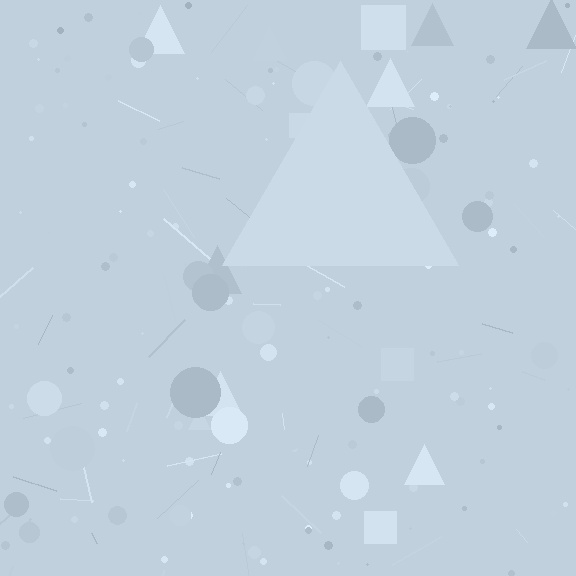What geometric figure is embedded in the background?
A triangle is embedded in the background.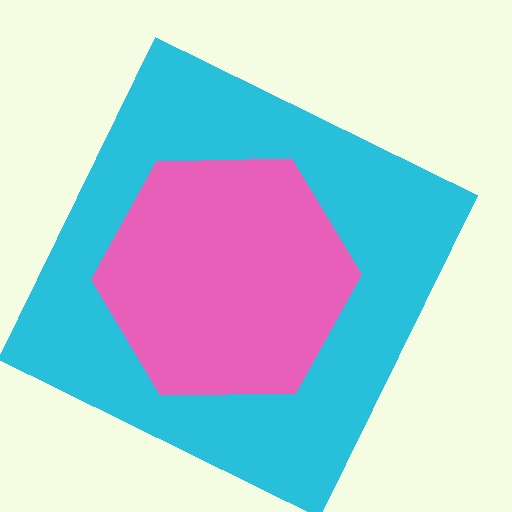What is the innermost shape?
The pink hexagon.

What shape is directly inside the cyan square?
The pink hexagon.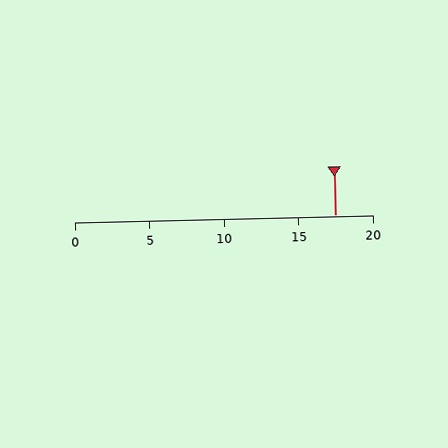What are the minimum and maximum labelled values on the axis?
The axis runs from 0 to 20.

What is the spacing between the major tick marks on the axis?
The major ticks are spaced 5 apart.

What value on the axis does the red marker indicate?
The marker indicates approximately 17.5.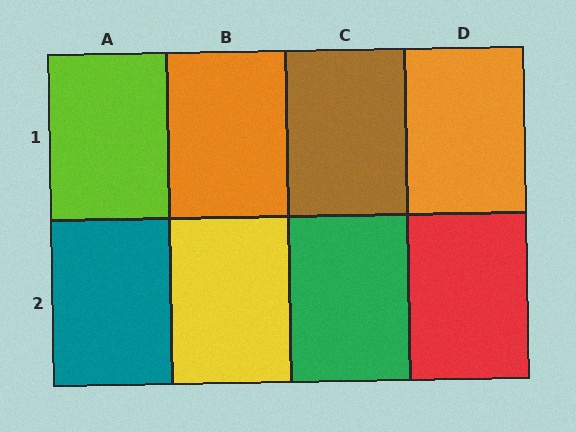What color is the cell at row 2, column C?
Green.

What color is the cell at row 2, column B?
Yellow.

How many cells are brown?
1 cell is brown.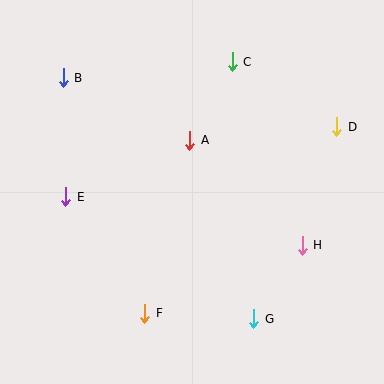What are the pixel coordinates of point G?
Point G is at (254, 319).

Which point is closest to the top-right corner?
Point D is closest to the top-right corner.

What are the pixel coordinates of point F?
Point F is at (144, 313).